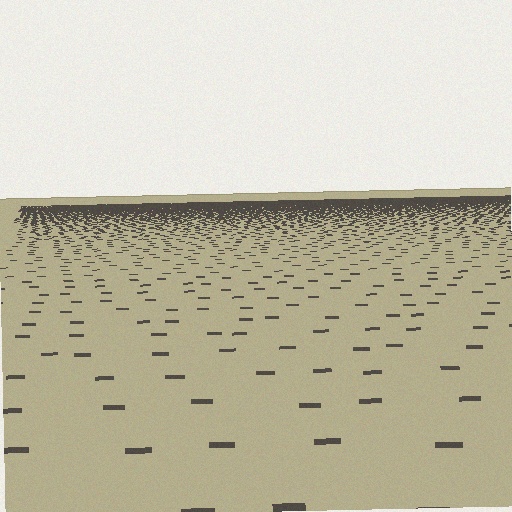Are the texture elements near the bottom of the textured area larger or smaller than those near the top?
Larger. Near the bottom, elements are closer to the viewer and appear at a bigger on-screen size.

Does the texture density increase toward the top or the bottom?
Density increases toward the top.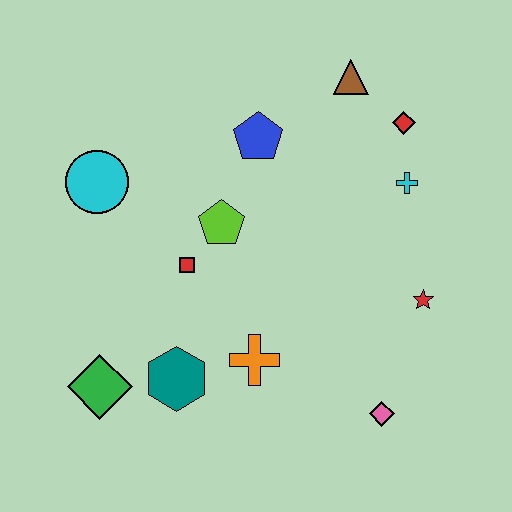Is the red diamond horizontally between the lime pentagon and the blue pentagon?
No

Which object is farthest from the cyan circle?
The pink diamond is farthest from the cyan circle.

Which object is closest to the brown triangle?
The red diamond is closest to the brown triangle.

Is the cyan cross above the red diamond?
No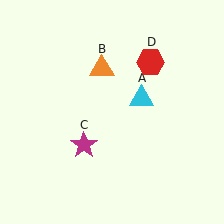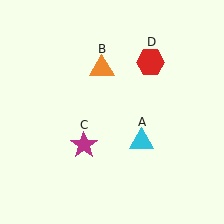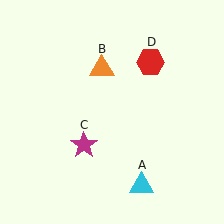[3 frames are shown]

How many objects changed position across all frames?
1 object changed position: cyan triangle (object A).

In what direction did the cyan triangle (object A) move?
The cyan triangle (object A) moved down.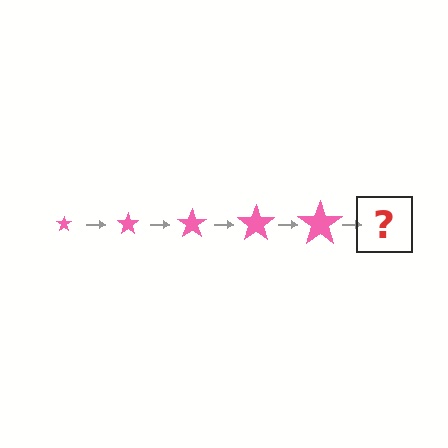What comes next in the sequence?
The next element should be a pink star, larger than the previous one.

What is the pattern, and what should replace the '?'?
The pattern is that the star gets progressively larger each step. The '?' should be a pink star, larger than the previous one.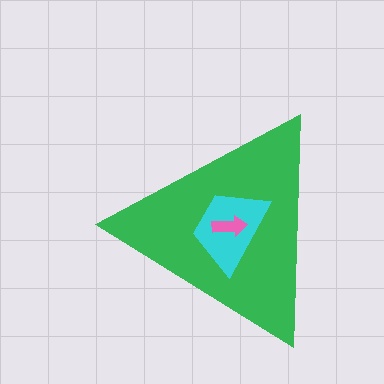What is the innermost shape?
The pink arrow.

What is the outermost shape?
The green triangle.